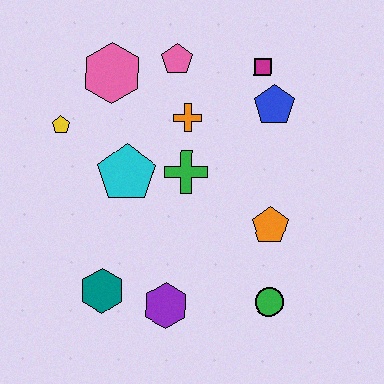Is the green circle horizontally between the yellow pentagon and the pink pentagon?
No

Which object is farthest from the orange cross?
The green circle is farthest from the orange cross.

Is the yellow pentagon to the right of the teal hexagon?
No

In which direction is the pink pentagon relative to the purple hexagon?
The pink pentagon is above the purple hexagon.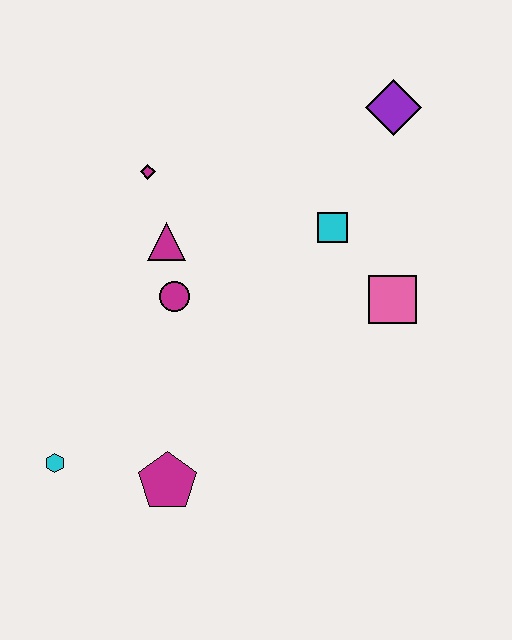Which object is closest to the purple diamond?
The cyan square is closest to the purple diamond.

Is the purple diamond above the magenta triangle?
Yes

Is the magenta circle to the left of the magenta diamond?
No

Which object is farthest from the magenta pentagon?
The purple diamond is farthest from the magenta pentagon.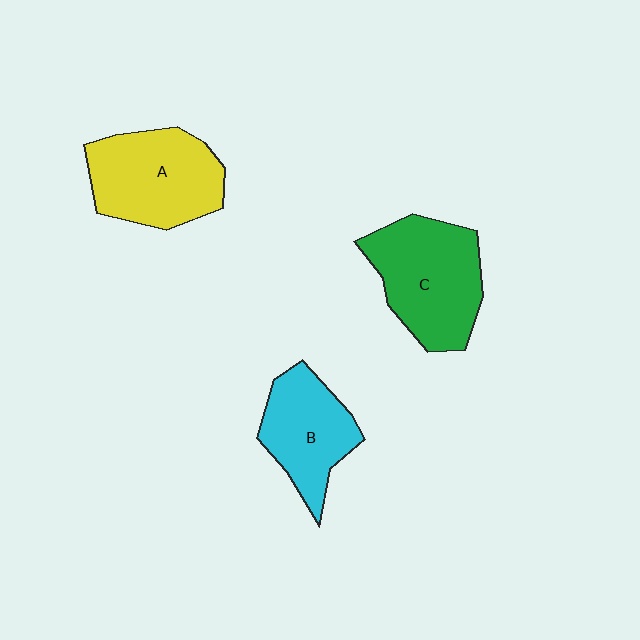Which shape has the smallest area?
Shape B (cyan).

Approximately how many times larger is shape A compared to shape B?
Approximately 1.3 times.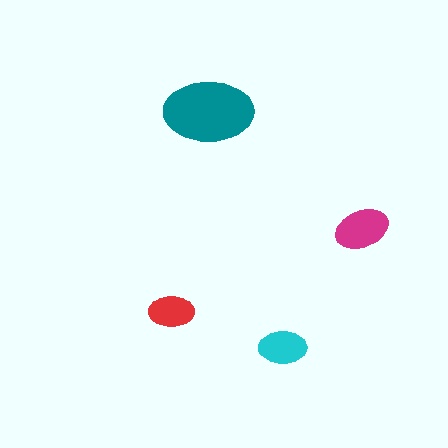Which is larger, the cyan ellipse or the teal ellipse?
The teal one.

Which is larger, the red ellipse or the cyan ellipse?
The cyan one.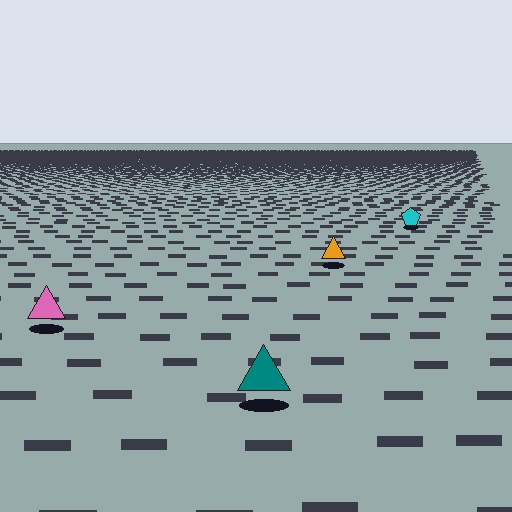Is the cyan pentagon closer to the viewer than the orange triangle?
No. The orange triangle is closer — you can tell from the texture gradient: the ground texture is coarser near it.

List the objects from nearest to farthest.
From nearest to farthest: the teal triangle, the pink triangle, the orange triangle, the cyan pentagon.